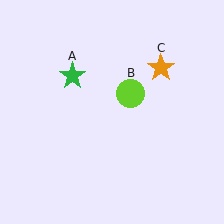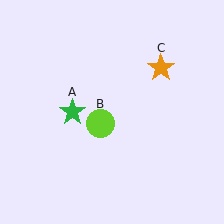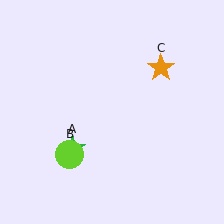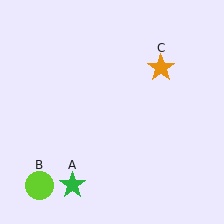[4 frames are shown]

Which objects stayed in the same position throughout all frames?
Orange star (object C) remained stationary.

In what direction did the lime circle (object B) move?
The lime circle (object B) moved down and to the left.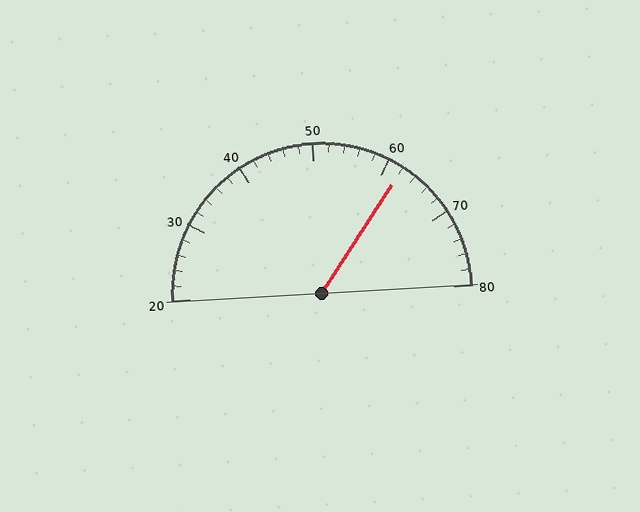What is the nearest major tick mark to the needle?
The nearest major tick mark is 60.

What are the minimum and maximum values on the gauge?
The gauge ranges from 20 to 80.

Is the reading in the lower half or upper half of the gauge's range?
The reading is in the upper half of the range (20 to 80).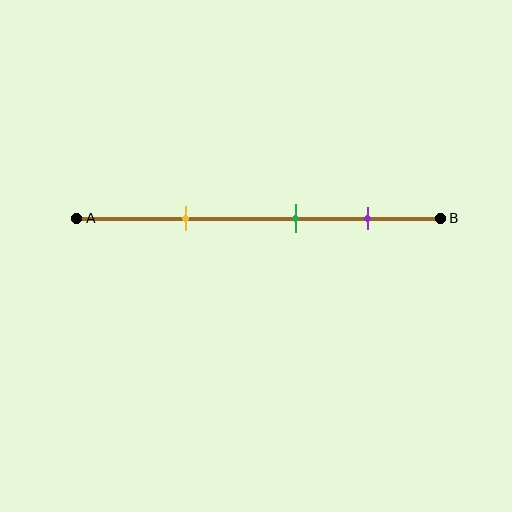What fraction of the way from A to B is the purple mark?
The purple mark is approximately 80% (0.8) of the way from A to B.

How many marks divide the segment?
There are 3 marks dividing the segment.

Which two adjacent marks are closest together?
The green and purple marks are the closest adjacent pair.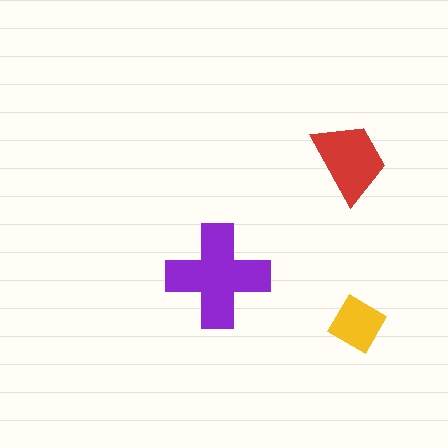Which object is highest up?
The red trapezoid is topmost.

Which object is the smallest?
The yellow diamond.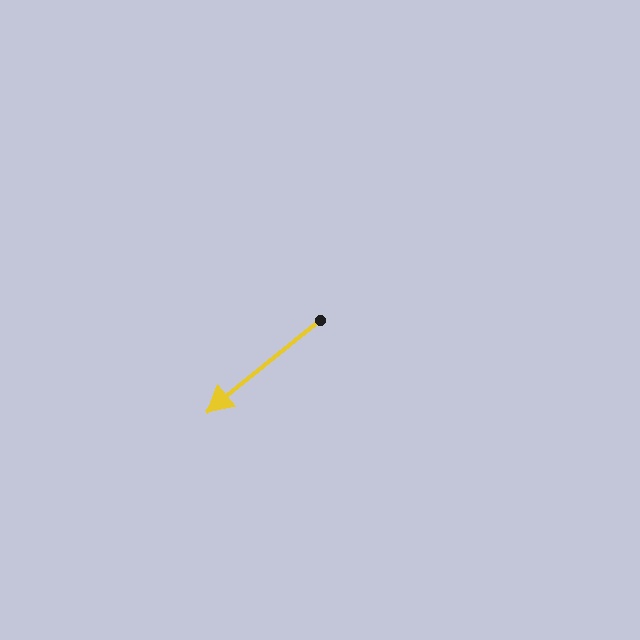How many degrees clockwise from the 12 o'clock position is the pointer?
Approximately 231 degrees.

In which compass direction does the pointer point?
Southwest.